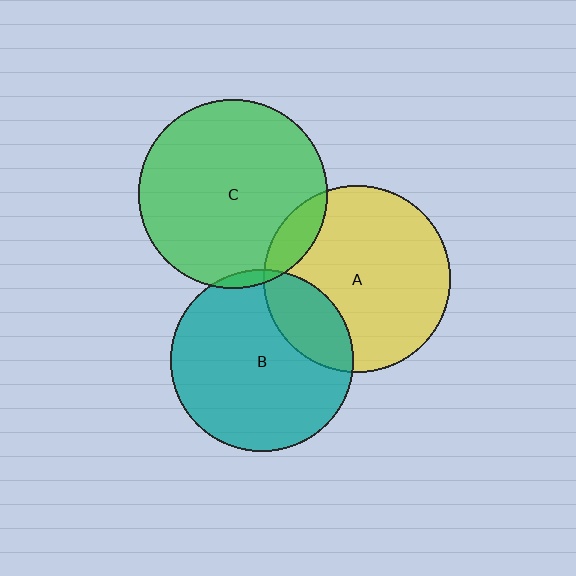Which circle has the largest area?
Circle C (green).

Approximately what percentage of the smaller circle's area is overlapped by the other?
Approximately 20%.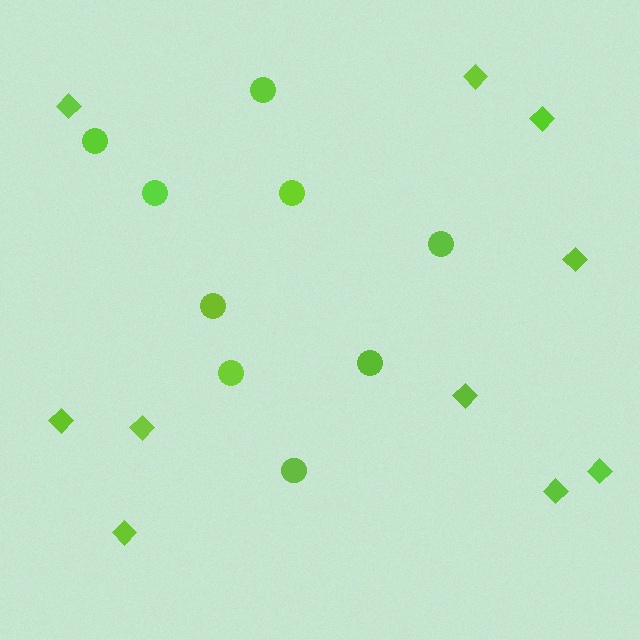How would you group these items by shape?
There are 2 groups: one group of diamonds (10) and one group of circles (9).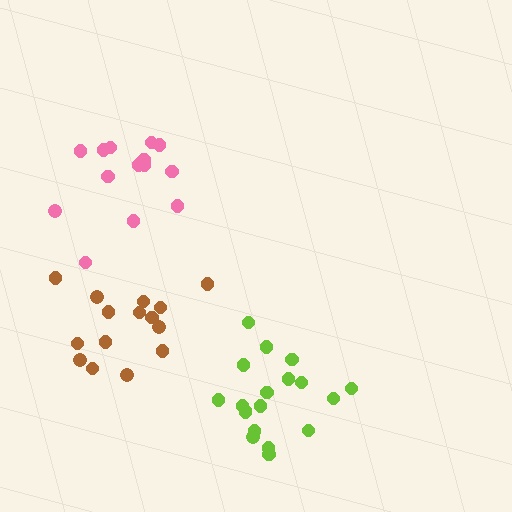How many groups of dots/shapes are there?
There are 3 groups.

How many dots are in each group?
Group 1: 14 dots, Group 2: 15 dots, Group 3: 19 dots (48 total).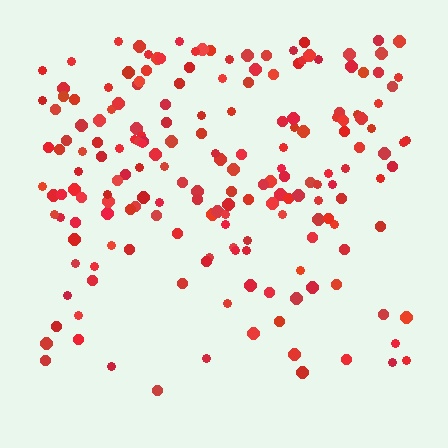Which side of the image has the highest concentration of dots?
The top.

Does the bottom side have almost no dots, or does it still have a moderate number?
Still a moderate number, just noticeably fewer than the top.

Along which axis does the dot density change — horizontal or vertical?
Vertical.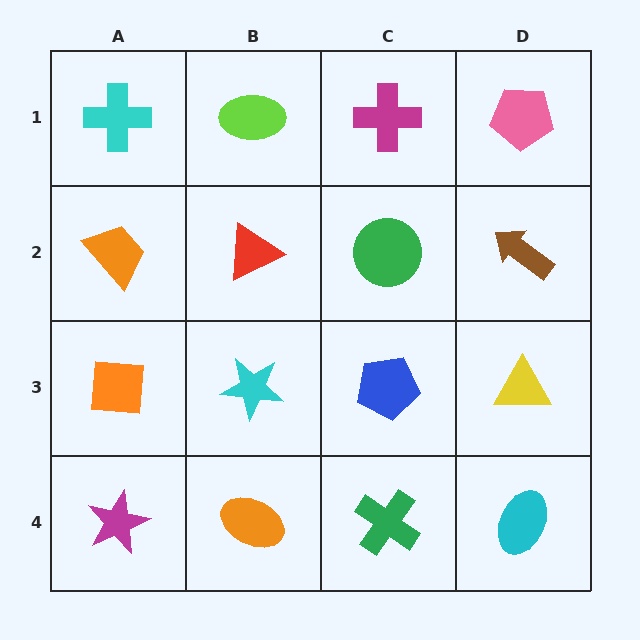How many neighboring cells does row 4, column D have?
2.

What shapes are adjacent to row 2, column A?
A cyan cross (row 1, column A), an orange square (row 3, column A), a red triangle (row 2, column B).